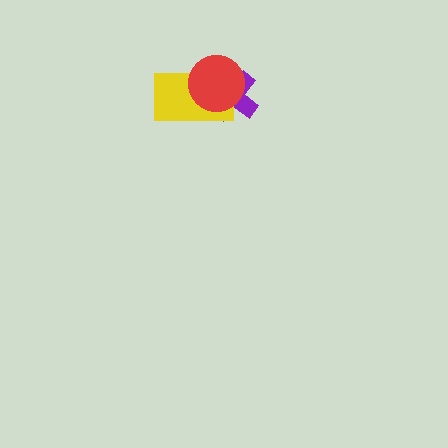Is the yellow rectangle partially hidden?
Yes, it is partially covered by another shape.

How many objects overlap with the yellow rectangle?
2 objects overlap with the yellow rectangle.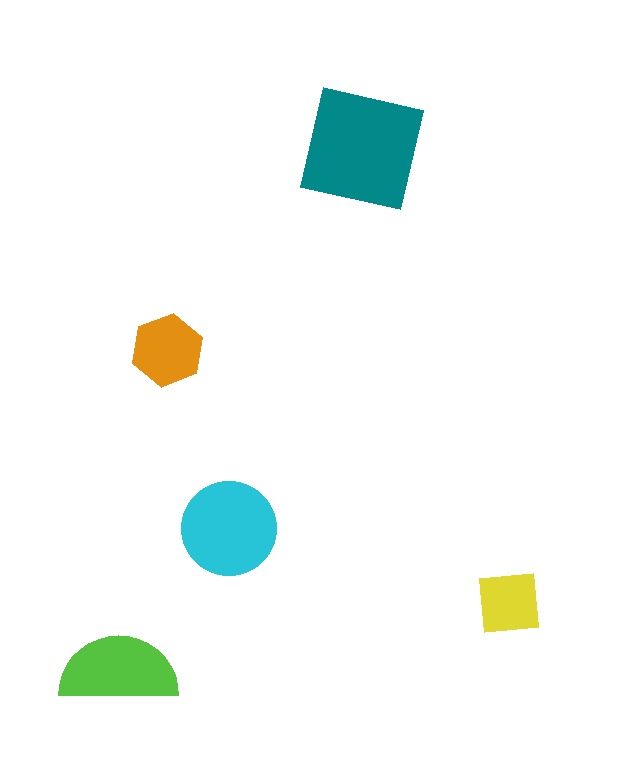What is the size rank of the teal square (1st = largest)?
1st.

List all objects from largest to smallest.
The teal square, the cyan circle, the lime semicircle, the orange hexagon, the yellow square.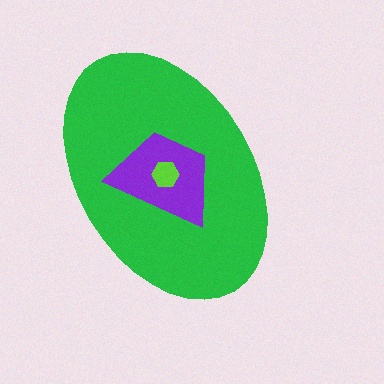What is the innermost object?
The lime hexagon.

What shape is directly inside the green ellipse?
The purple trapezoid.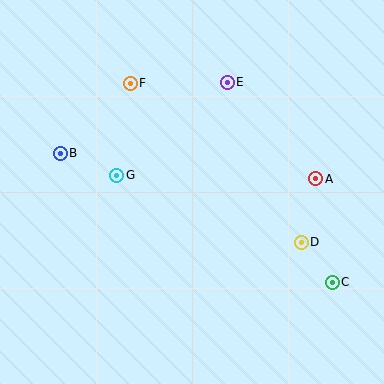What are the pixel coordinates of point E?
Point E is at (227, 82).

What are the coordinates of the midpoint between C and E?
The midpoint between C and E is at (280, 182).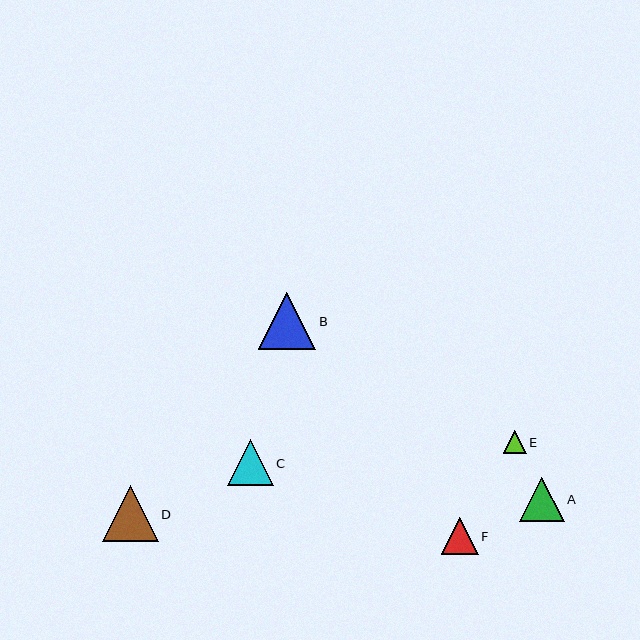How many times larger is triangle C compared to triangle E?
Triangle C is approximately 2.0 times the size of triangle E.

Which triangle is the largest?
Triangle B is the largest with a size of approximately 57 pixels.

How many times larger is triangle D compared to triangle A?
Triangle D is approximately 1.3 times the size of triangle A.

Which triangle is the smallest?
Triangle E is the smallest with a size of approximately 22 pixels.